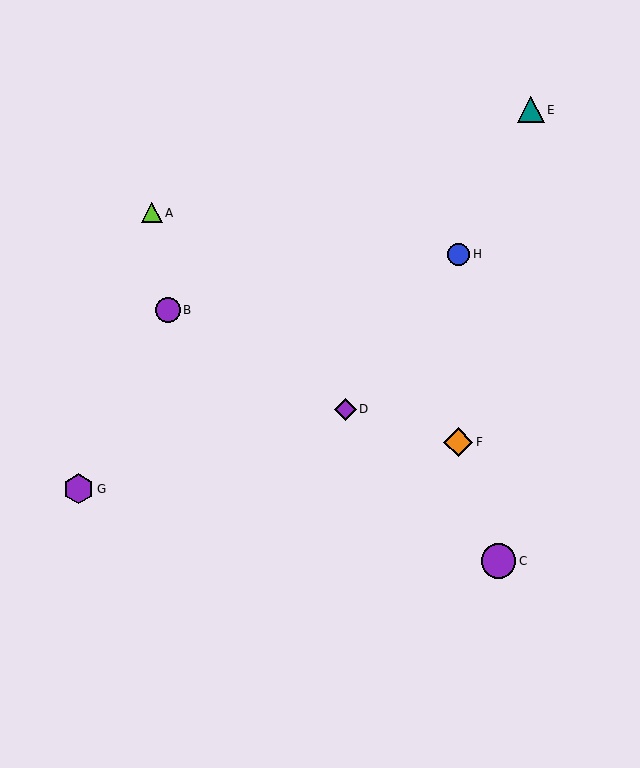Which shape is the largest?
The purple circle (labeled C) is the largest.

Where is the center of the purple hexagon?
The center of the purple hexagon is at (79, 489).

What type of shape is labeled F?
Shape F is an orange diamond.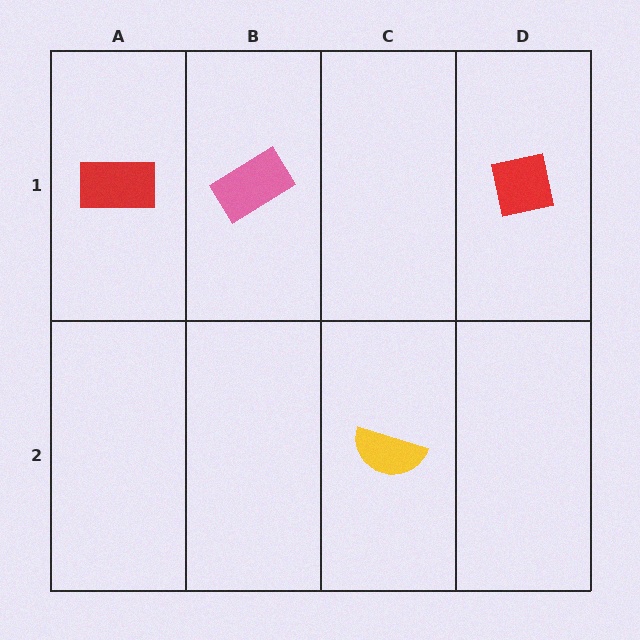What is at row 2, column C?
A yellow semicircle.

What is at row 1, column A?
A red rectangle.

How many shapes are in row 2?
1 shape.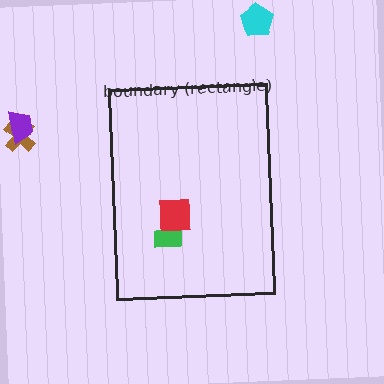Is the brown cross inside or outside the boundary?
Outside.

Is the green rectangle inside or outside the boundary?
Inside.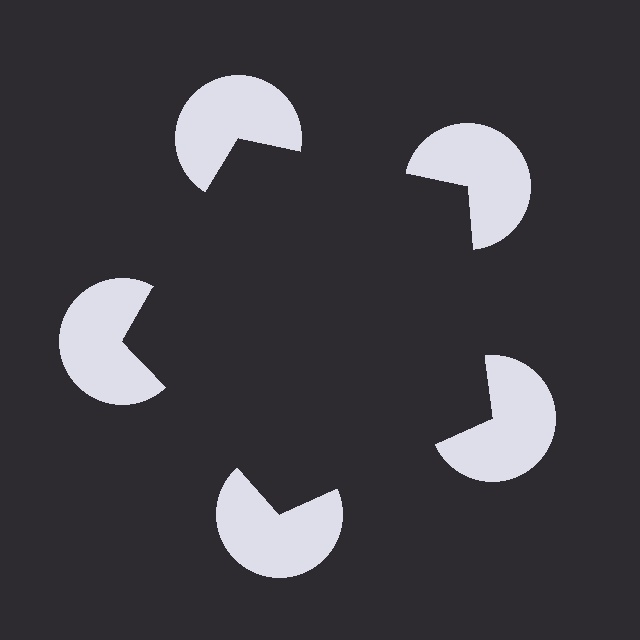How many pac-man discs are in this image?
There are 5 — one at each vertex of the illusory pentagon.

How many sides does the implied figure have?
5 sides.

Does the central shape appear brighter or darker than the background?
It typically appears slightly darker than the background, even though no actual brightness change is drawn.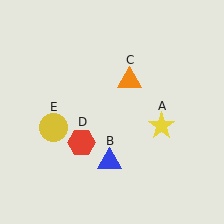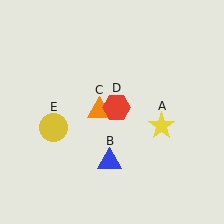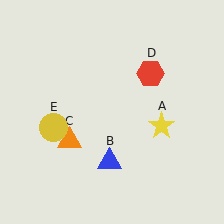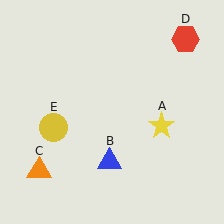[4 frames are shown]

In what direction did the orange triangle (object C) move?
The orange triangle (object C) moved down and to the left.